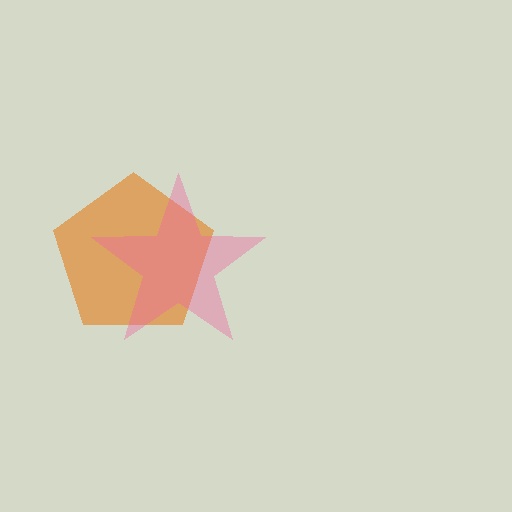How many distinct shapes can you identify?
There are 2 distinct shapes: an orange pentagon, a pink star.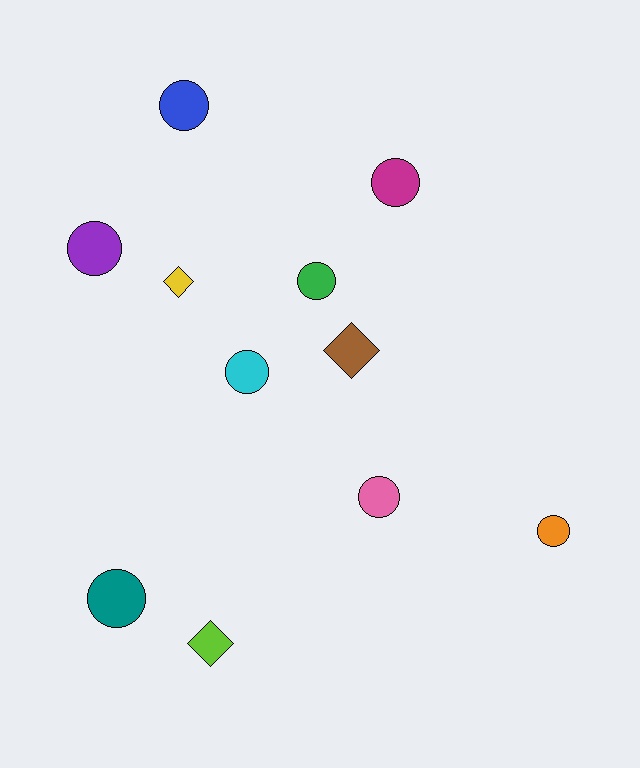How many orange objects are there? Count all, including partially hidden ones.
There is 1 orange object.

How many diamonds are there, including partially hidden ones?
There are 3 diamonds.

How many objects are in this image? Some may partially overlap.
There are 11 objects.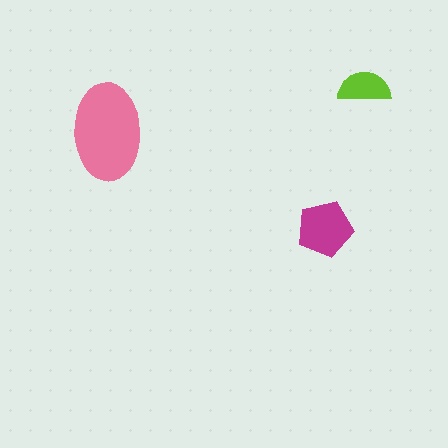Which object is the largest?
The pink ellipse.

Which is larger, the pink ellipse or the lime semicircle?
The pink ellipse.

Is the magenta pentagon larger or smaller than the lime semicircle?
Larger.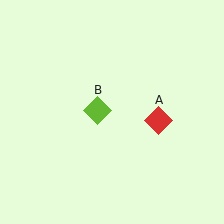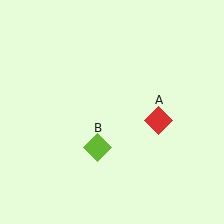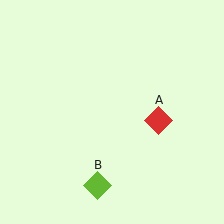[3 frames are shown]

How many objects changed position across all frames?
1 object changed position: lime diamond (object B).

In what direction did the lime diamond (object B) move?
The lime diamond (object B) moved down.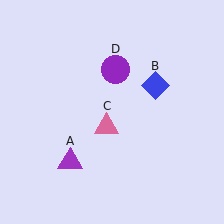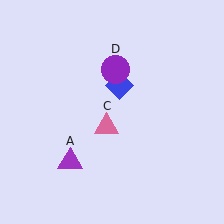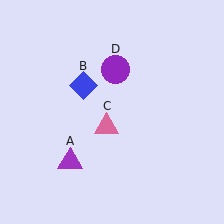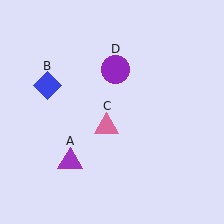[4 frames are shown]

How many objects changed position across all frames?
1 object changed position: blue diamond (object B).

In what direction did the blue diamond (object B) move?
The blue diamond (object B) moved left.